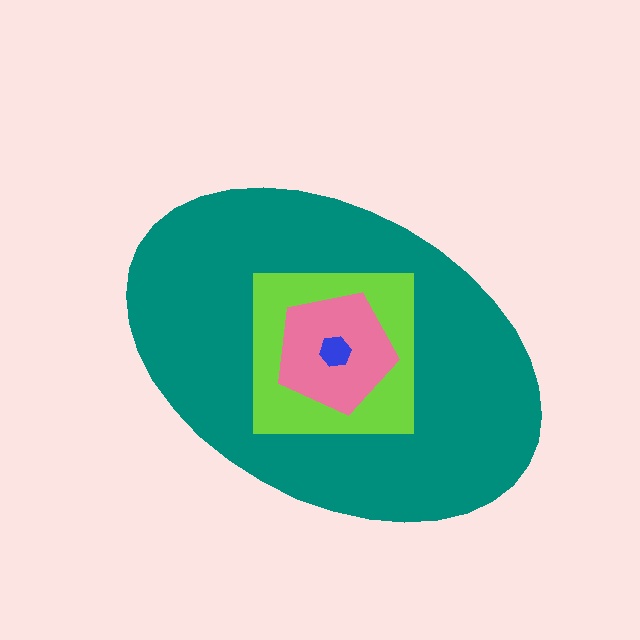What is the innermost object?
The blue hexagon.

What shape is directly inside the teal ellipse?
The lime square.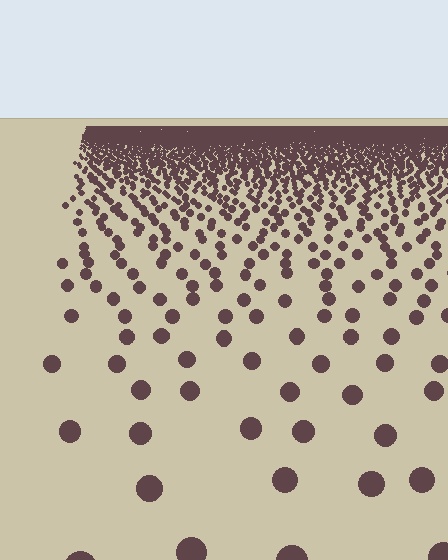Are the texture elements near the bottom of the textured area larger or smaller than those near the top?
Larger. Near the bottom, elements are closer to the viewer and appear at a bigger on-screen size.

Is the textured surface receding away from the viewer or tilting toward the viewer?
The surface is receding away from the viewer. Texture elements get smaller and denser toward the top.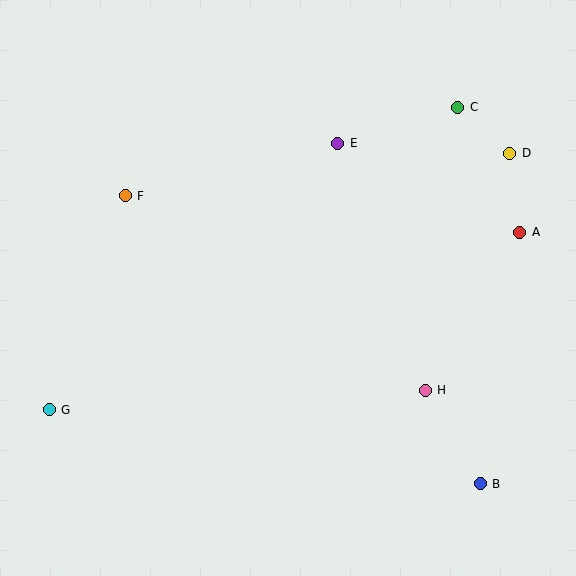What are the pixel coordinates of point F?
Point F is at (125, 196).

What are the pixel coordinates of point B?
Point B is at (480, 484).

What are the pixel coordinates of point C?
Point C is at (458, 107).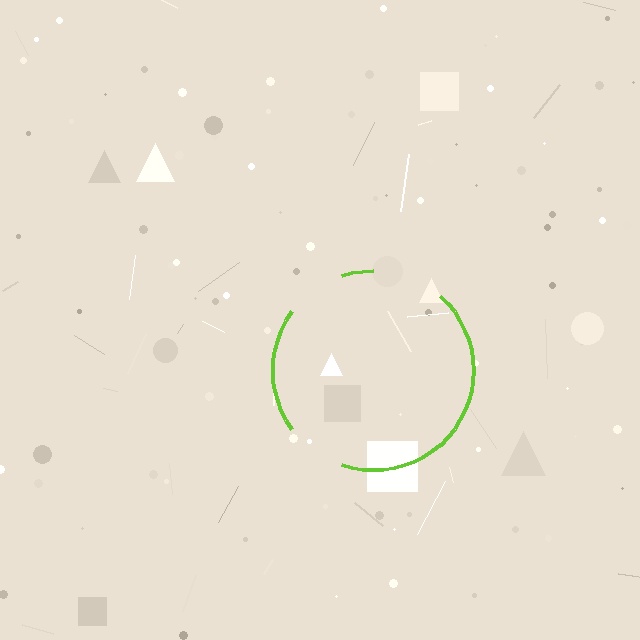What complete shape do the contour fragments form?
The contour fragments form a circle.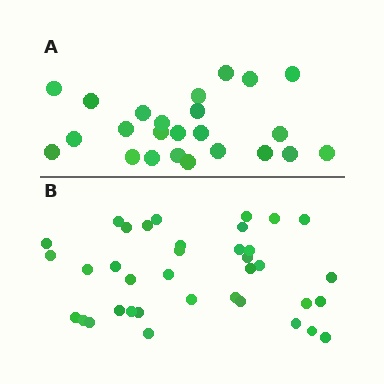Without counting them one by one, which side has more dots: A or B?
Region B (the bottom region) has more dots.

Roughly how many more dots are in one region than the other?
Region B has approximately 15 more dots than region A.